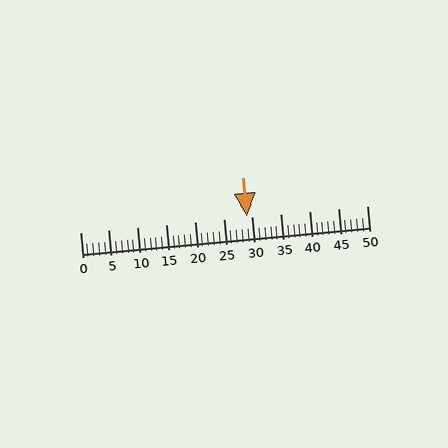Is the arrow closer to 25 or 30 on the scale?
The arrow is closer to 30.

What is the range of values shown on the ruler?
The ruler shows values from 0 to 50.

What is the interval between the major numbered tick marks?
The major tick marks are spaced 5 units apart.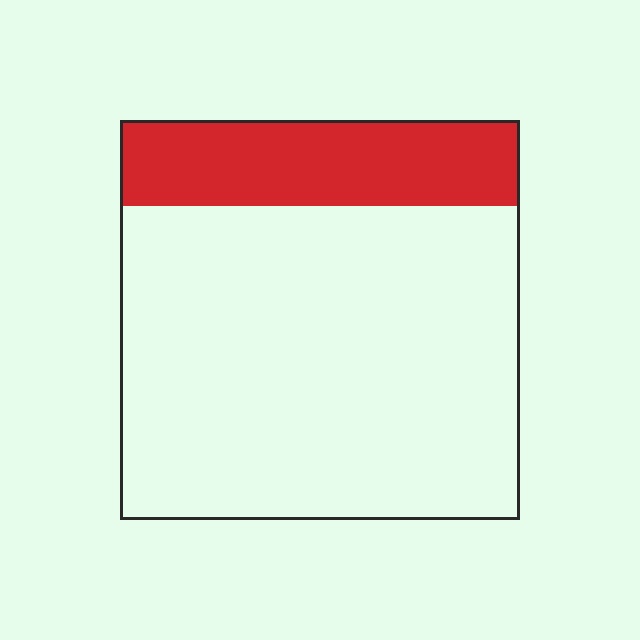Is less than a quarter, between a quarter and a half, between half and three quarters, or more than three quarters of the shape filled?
Less than a quarter.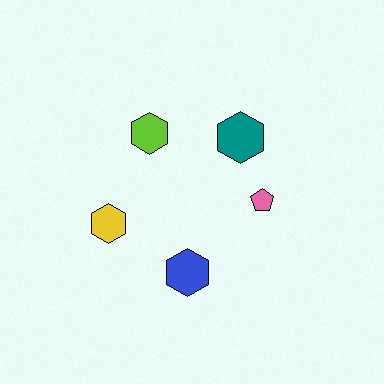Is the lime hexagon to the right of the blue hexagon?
No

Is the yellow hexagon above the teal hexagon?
No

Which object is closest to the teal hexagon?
The pink pentagon is closest to the teal hexagon.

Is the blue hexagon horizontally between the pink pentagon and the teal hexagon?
No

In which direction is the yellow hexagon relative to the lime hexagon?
The yellow hexagon is below the lime hexagon.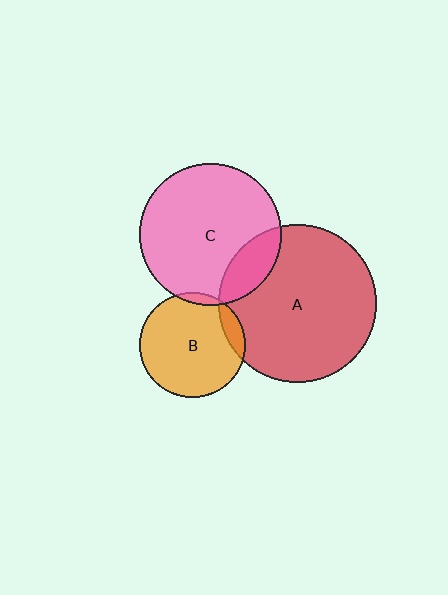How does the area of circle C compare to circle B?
Approximately 1.8 times.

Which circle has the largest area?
Circle A (red).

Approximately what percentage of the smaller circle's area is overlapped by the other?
Approximately 5%.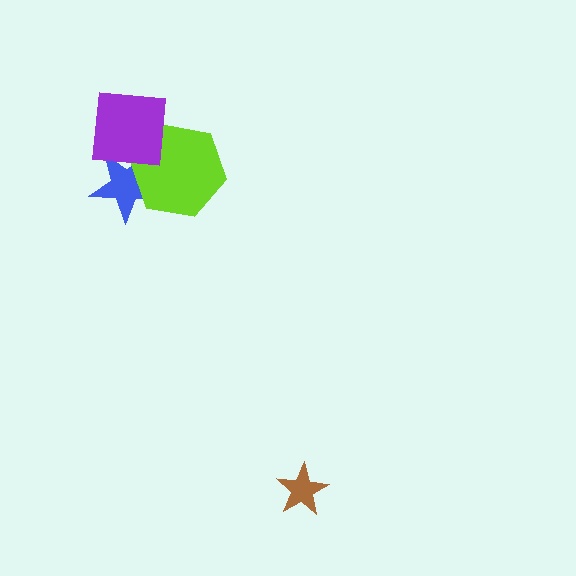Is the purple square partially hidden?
No, no other shape covers it.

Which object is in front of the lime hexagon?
The purple square is in front of the lime hexagon.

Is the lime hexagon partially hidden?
Yes, it is partially covered by another shape.